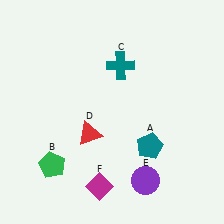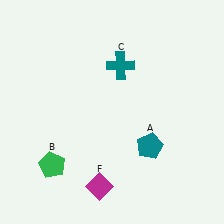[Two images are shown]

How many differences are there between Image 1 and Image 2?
There are 2 differences between the two images.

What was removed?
The purple circle (E), the red triangle (D) were removed in Image 2.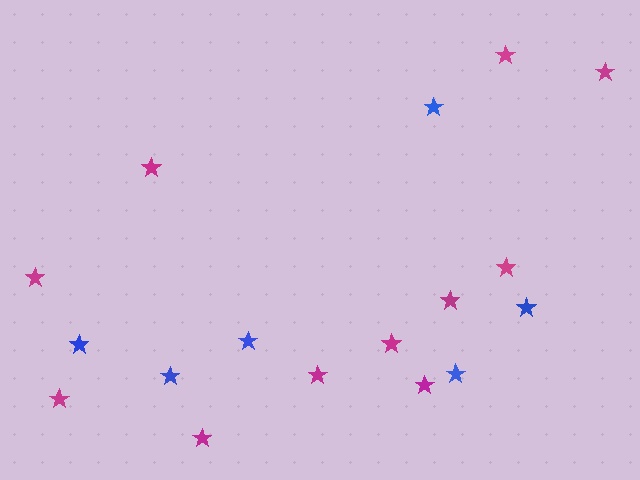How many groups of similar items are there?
There are 2 groups: one group of magenta stars (11) and one group of blue stars (6).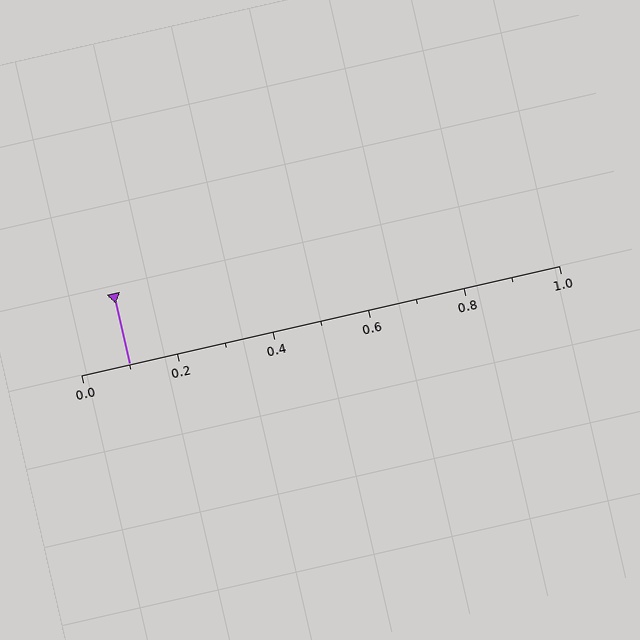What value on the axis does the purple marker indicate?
The marker indicates approximately 0.1.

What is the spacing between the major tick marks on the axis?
The major ticks are spaced 0.2 apart.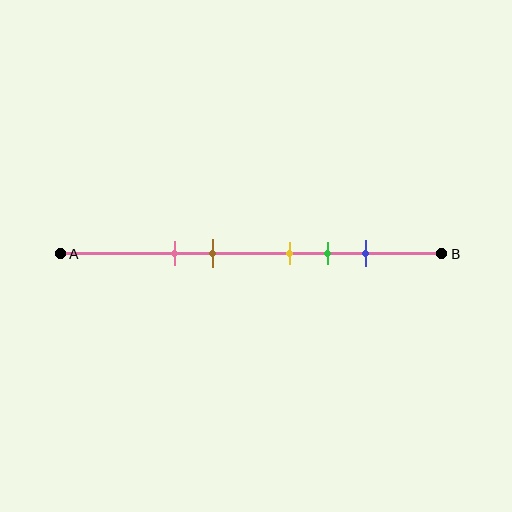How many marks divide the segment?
There are 5 marks dividing the segment.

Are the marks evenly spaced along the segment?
No, the marks are not evenly spaced.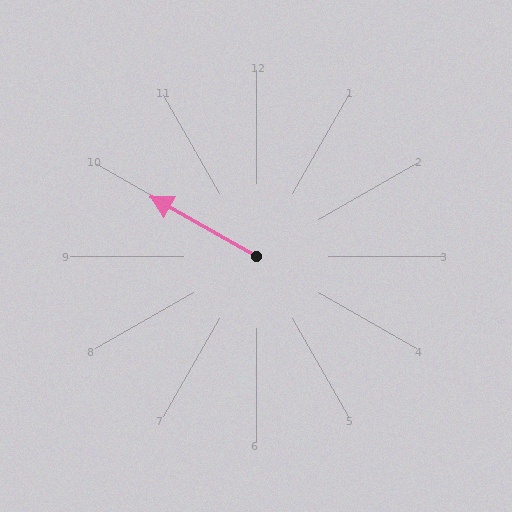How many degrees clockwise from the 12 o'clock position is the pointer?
Approximately 300 degrees.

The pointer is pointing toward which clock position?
Roughly 10 o'clock.